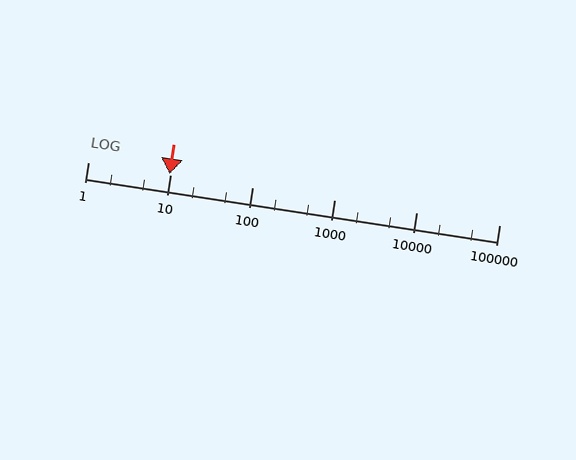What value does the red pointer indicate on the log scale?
The pointer indicates approximately 9.7.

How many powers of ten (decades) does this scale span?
The scale spans 5 decades, from 1 to 100000.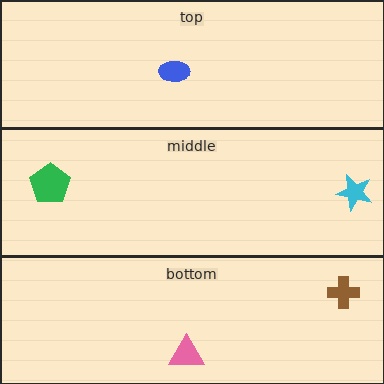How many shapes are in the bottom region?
2.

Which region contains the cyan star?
The middle region.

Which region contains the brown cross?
The bottom region.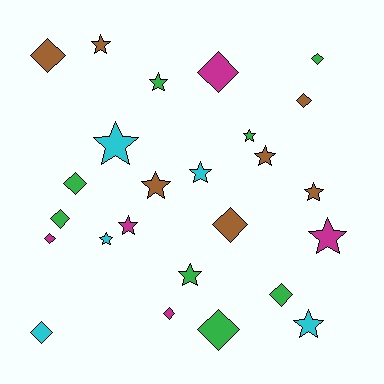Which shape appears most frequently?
Star, with 13 objects.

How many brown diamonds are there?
There are 3 brown diamonds.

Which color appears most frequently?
Green, with 8 objects.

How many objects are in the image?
There are 25 objects.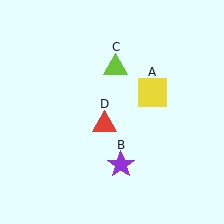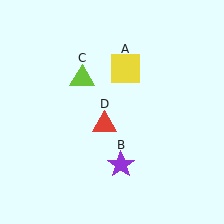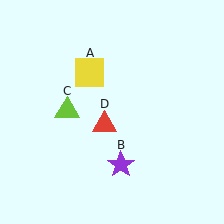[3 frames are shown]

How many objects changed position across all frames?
2 objects changed position: yellow square (object A), lime triangle (object C).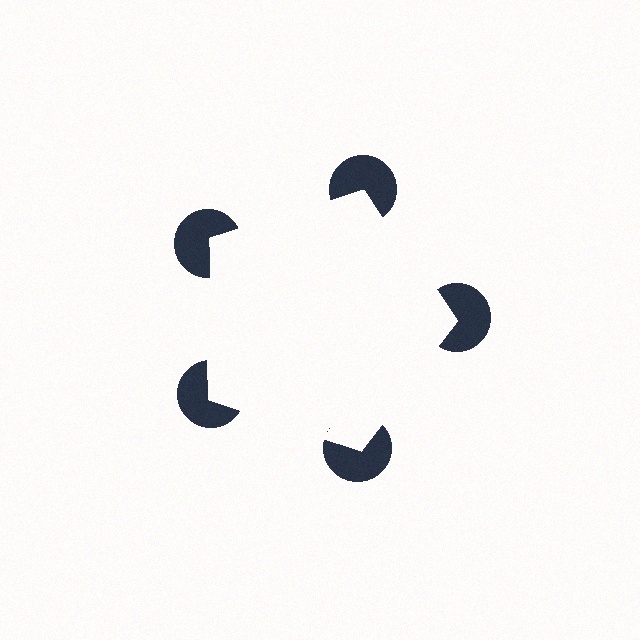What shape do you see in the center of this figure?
An illusory pentagon — its edges are inferred from the aligned wedge cuts in the pac-man discs, not physically drawn.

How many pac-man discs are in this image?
There are 5 — one at each vertex of the illusory pentagon.